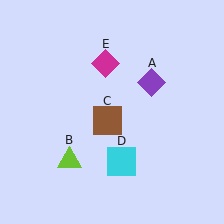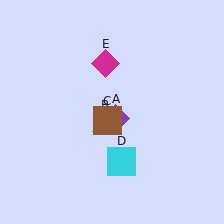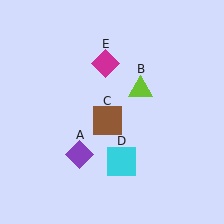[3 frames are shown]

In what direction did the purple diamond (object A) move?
The purple diamond (object A) moved down and to the left.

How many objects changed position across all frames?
2 objects changed position: purple diamond (object A), lime triangle (object B).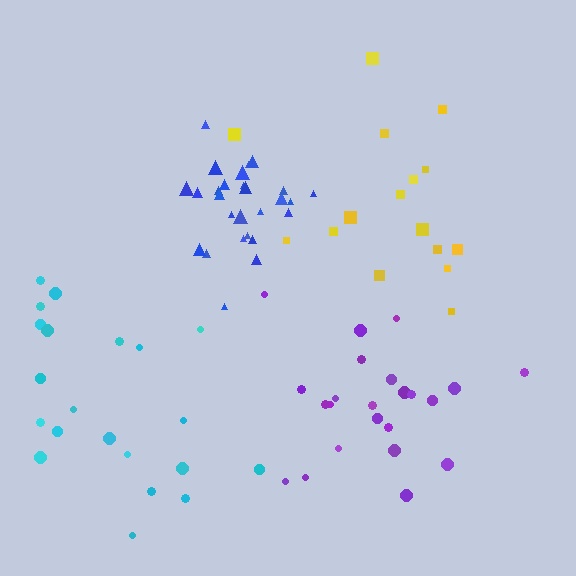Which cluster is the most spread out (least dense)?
Yellow.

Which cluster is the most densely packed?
Blue.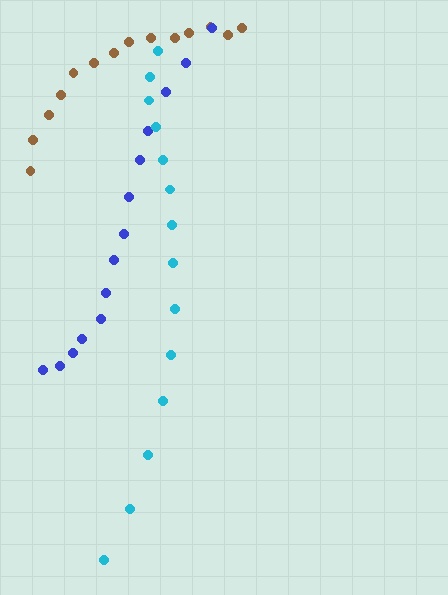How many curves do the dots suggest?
There are 3 distinct paths.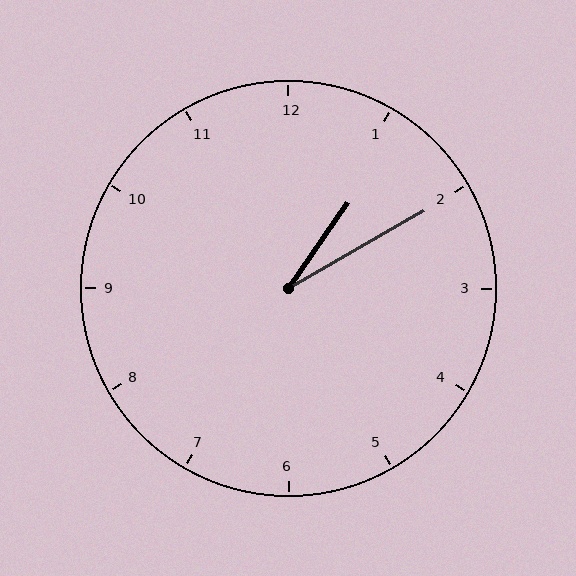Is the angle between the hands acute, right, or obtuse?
It is acute.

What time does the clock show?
1:10.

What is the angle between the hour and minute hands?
Approximately 25 degrees.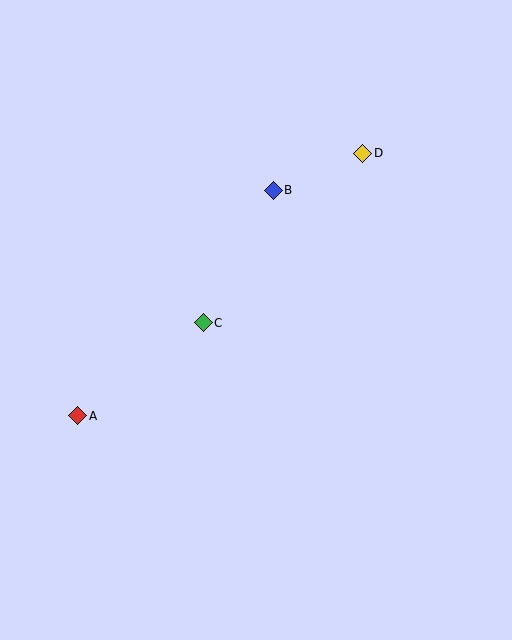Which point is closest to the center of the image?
Point C at (203, 323) is closest to the center.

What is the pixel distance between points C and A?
The distance between C and A is 156 pixels.